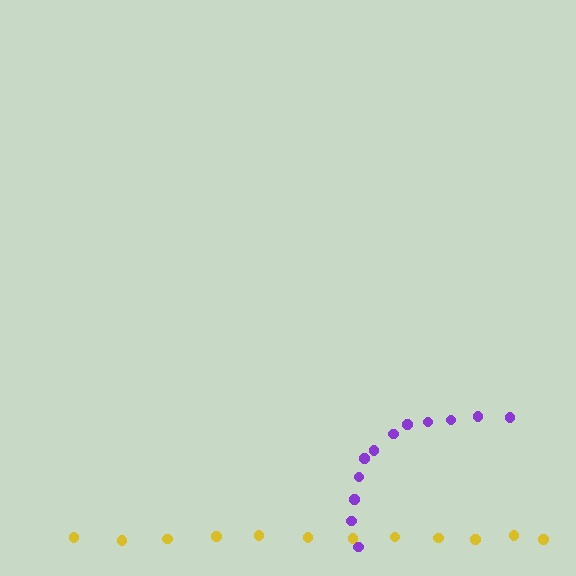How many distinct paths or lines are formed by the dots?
There are 2 distinct paths.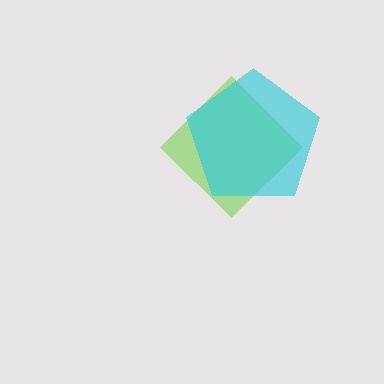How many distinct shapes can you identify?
There are 2 distinct shapes: a lime diamond, a cyan pentagon.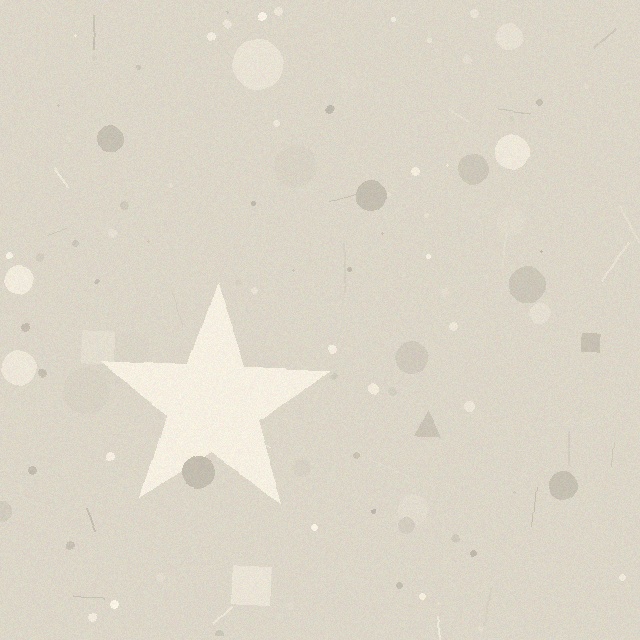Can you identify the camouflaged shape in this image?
The camouflaged shape is a star.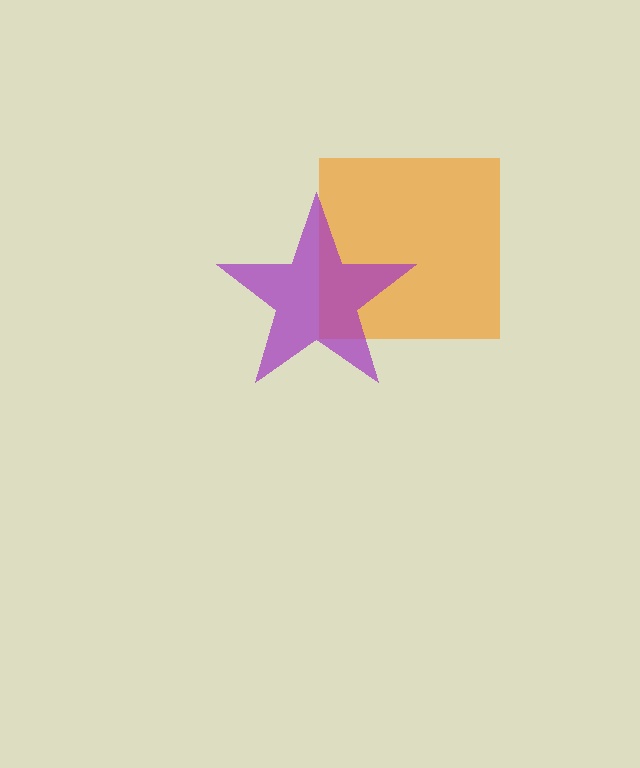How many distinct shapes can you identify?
There are 2 distinct shapes: an orange square, a purple star.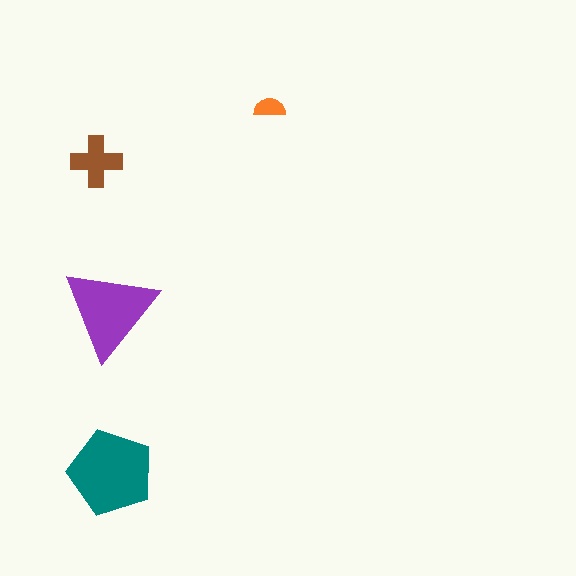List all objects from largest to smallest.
The teal pentagon, the purple triangle, the brown cross, the orange semicircle.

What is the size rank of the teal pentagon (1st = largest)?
1st.